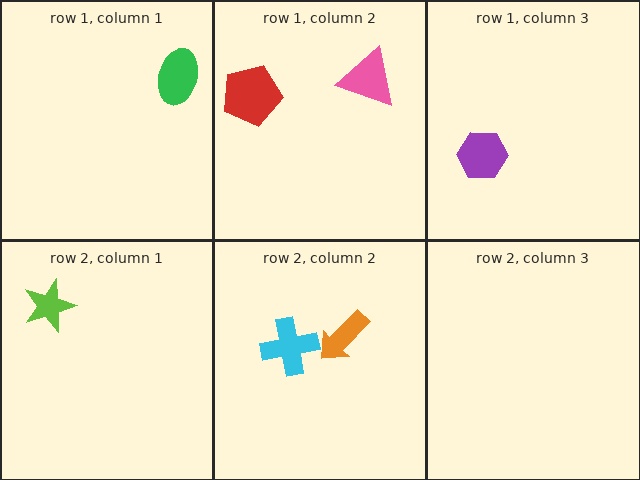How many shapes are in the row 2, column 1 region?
1.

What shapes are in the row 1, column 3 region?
The purple hexagon.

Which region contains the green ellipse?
The row 1, column 1 region.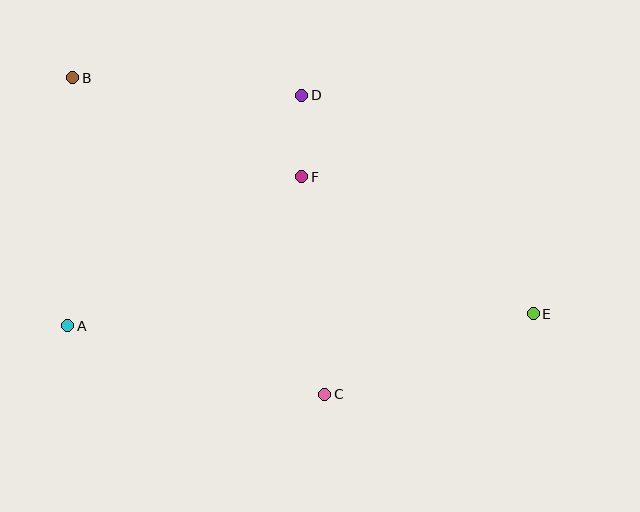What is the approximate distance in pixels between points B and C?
The distance between B and C is approximately 404 pixels.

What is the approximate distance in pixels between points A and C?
The distance between A and C is approximately 266 pixels.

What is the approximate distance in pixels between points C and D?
The distance between C and D is approximately 300 pixels.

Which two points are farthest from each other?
Points B and E are farthest from each other.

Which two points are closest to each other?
Points D and F are closest to each other.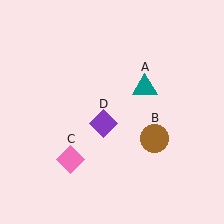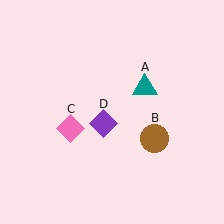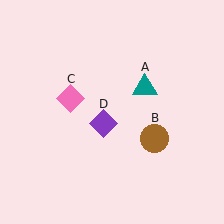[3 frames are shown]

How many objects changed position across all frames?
1 object changed position: pink diamond (object C).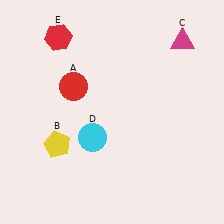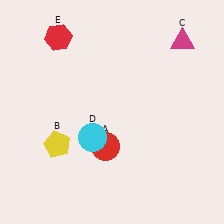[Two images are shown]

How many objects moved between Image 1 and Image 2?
1 object moved between the two images.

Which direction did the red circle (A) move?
The red circle (A) moved down.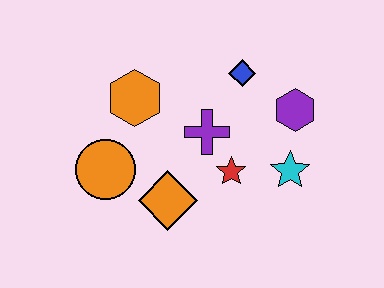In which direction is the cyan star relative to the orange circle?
The cyan star is to the right of the orange circle.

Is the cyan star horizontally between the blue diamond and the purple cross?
No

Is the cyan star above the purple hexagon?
No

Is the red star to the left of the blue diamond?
Yes